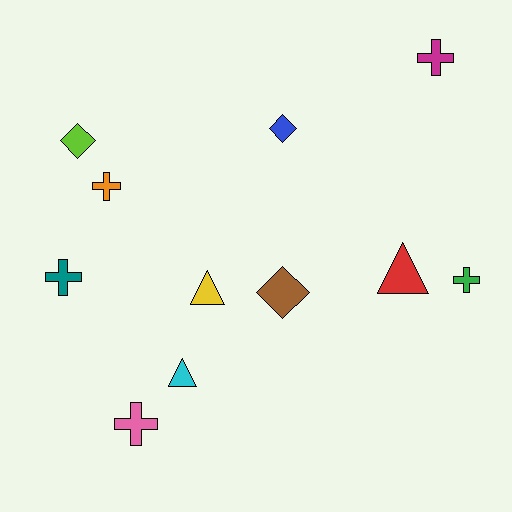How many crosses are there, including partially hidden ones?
There are 5 crosses.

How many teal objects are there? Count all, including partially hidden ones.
There is 1 teal object.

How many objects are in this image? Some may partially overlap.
There are 11 objects.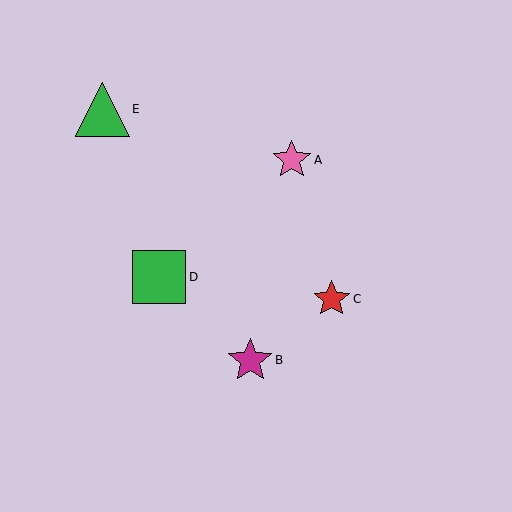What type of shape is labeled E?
Shape E is a green triangle.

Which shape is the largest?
The green triangle (labeled E) is the largest.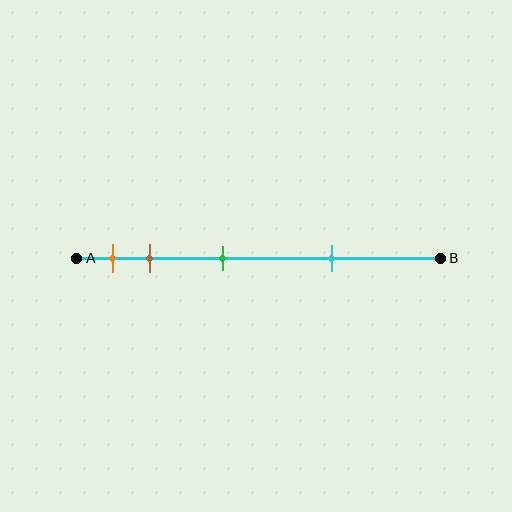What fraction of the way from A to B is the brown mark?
The brown mark is approximately 20% (0.2) of the way from A to B.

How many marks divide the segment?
There are 4 marks dividing the segment.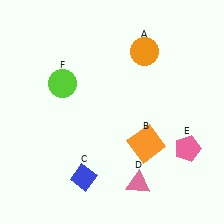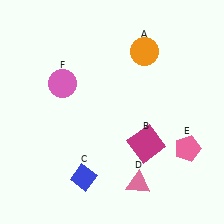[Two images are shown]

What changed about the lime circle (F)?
In Image 1, F is lime. In Image 2, it changed to pink.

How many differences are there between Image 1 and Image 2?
There are 2 differences between the two images.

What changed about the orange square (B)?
In Image 1, B is orange. In Image 2, it changed to magenta.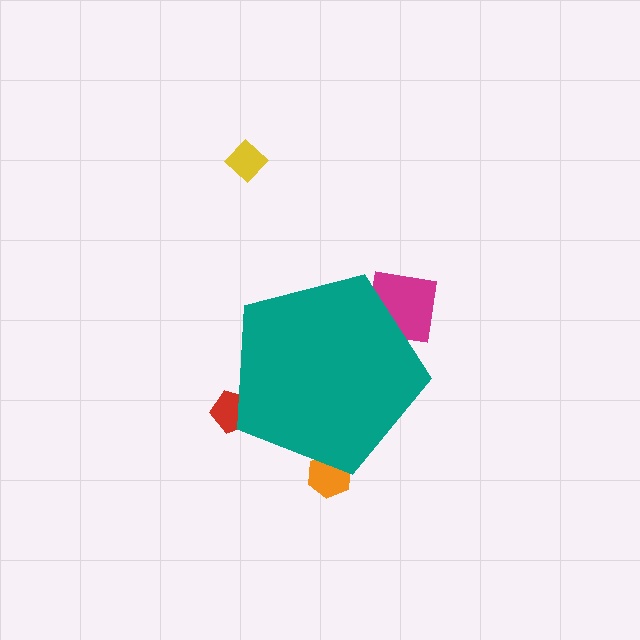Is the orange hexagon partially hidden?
Yes, the orange hexagon is partially hidden behind the teal pentagon.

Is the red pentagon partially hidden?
Yes, the red pentagon is partially hidden behind the teal pentagon.